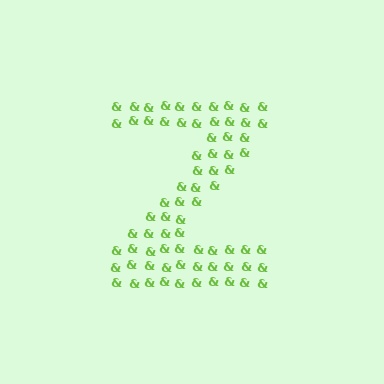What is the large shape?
The large shape is the letter Z.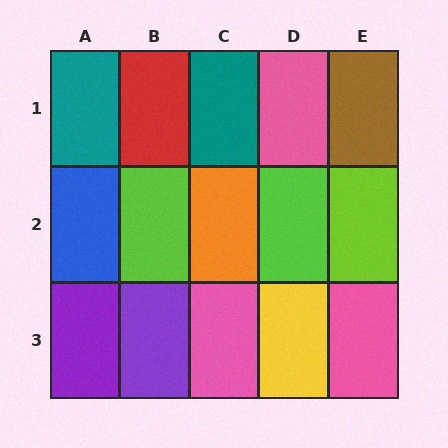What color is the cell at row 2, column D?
Lime.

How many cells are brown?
1 cell is brown.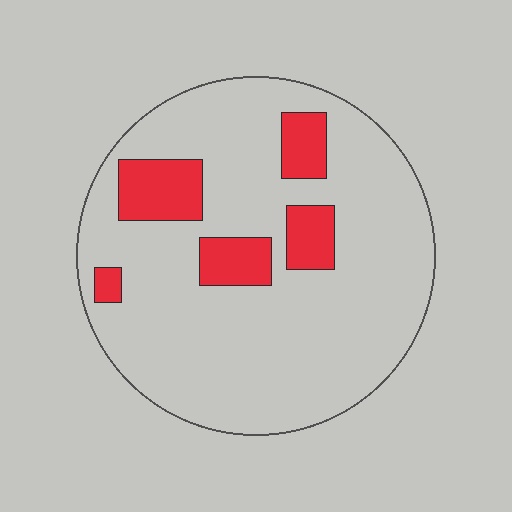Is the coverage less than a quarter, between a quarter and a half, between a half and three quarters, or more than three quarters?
Less than a quarter.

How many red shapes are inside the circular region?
5.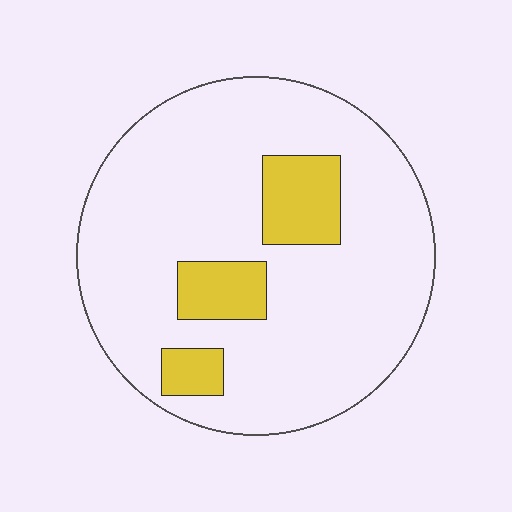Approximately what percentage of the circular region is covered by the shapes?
Approximately 15%.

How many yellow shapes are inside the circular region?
3.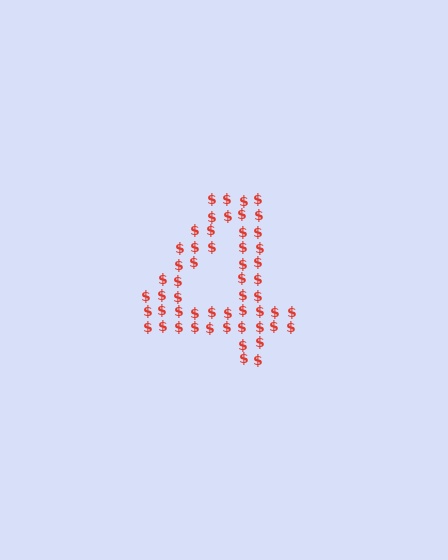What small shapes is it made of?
It is made of small dollar signs.